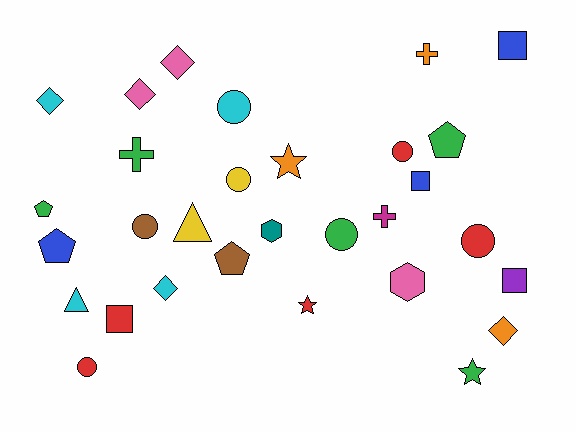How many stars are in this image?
There are 3 stars.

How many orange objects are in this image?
There are 3 orange objects.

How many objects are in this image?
There are 30 objects.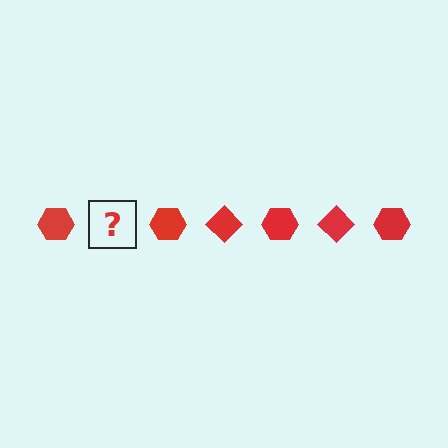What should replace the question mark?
The question mark should be replaced with a red diamond.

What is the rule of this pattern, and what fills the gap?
The rule is that the pattern cycles through hexagon, diamond shapes in red. The gap should be filled with a red diamond.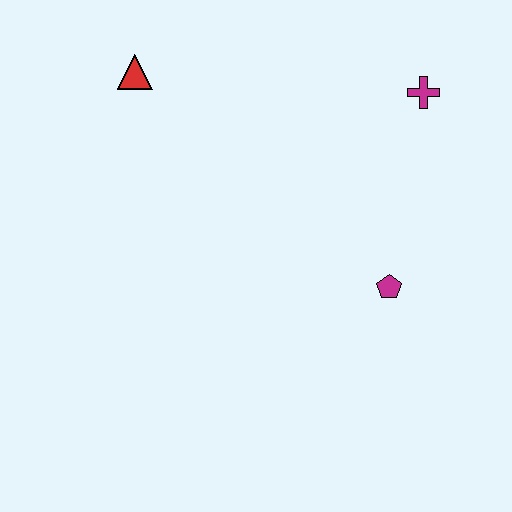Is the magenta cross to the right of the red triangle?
Yes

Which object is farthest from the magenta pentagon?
The red triangle is farthest from the magenta pentagon.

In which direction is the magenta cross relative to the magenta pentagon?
The magenta cross is above the magenta pentagon.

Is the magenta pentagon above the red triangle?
No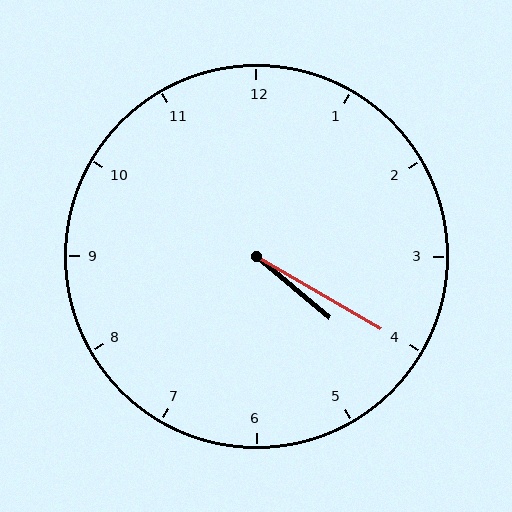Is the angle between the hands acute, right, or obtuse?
It is acute.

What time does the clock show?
4:20.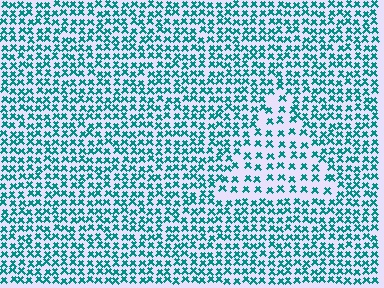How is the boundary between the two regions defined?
The boundary is defined by a change in element density (approximately 1.8x ratio). All elements are the same color, size, and shape.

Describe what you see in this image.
The image contains small teal elements arranged at two different densities. A triangle-shaped region is visible where the elements are less densely packed than the surrounding area.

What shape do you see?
I see a triangle.